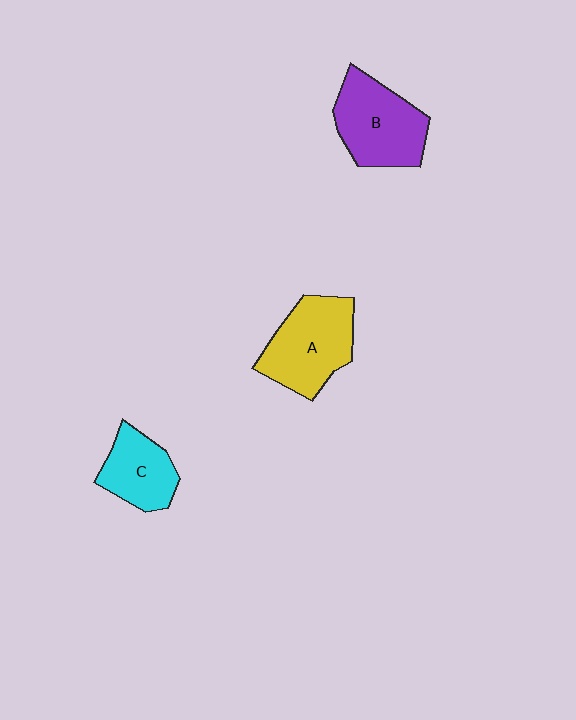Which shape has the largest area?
Shape A (yellow).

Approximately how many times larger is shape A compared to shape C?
Approximately 1.5 times.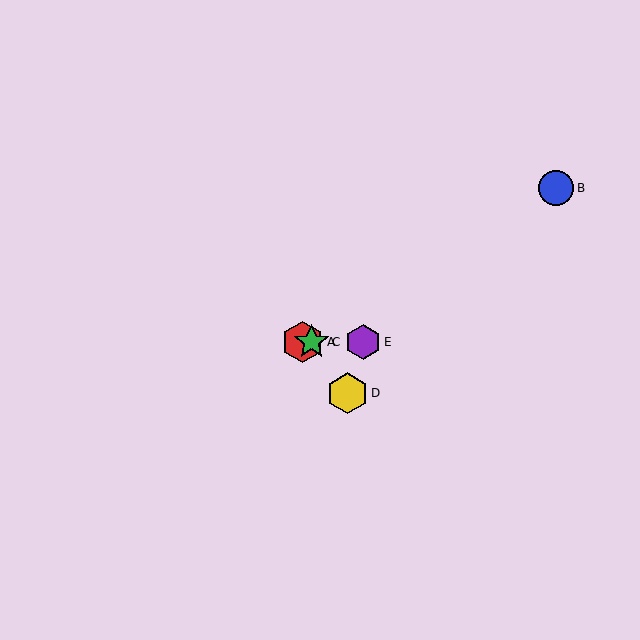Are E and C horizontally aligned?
Yes, both are at y≈342.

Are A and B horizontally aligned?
No, A is at y≈342 and B is at y≈189.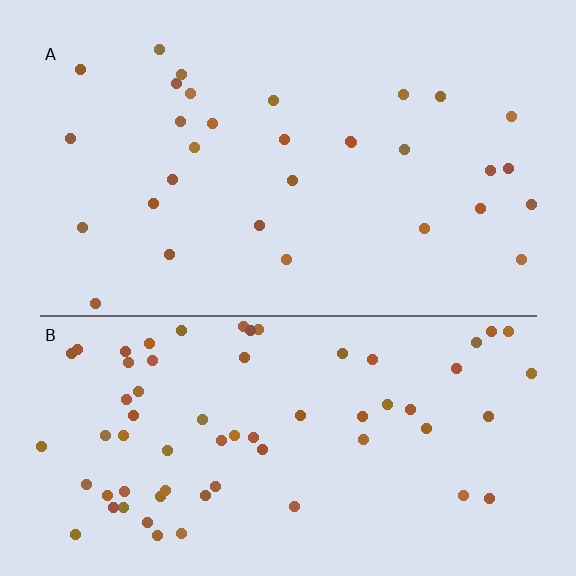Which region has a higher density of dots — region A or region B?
B (the bottom).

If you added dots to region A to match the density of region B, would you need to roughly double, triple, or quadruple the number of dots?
Approximately double.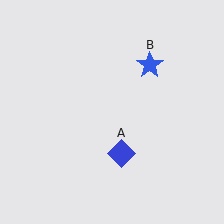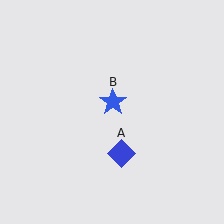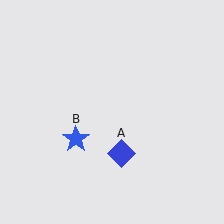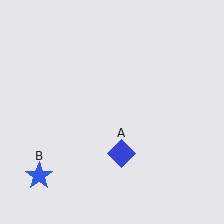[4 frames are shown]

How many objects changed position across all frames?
1 object changed position: blue star (object B).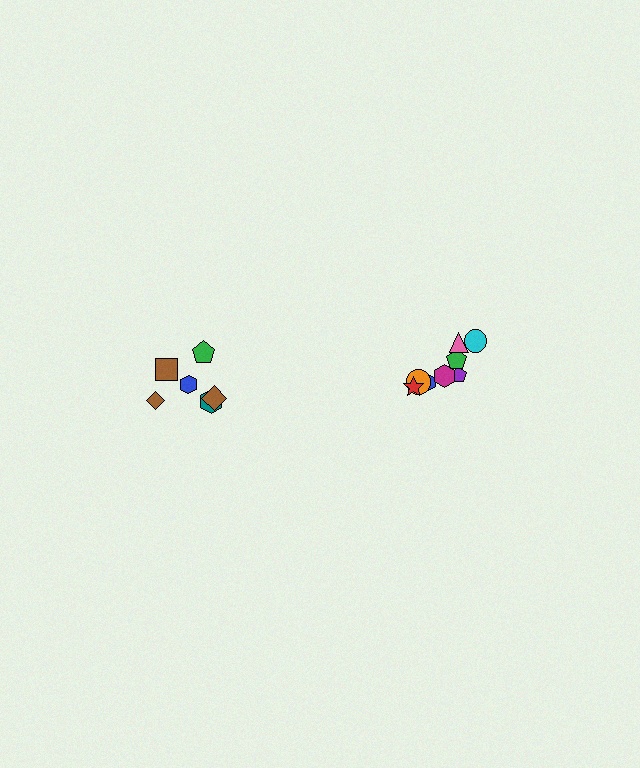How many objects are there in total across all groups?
There are 14 objects.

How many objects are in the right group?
There are 8 objects.